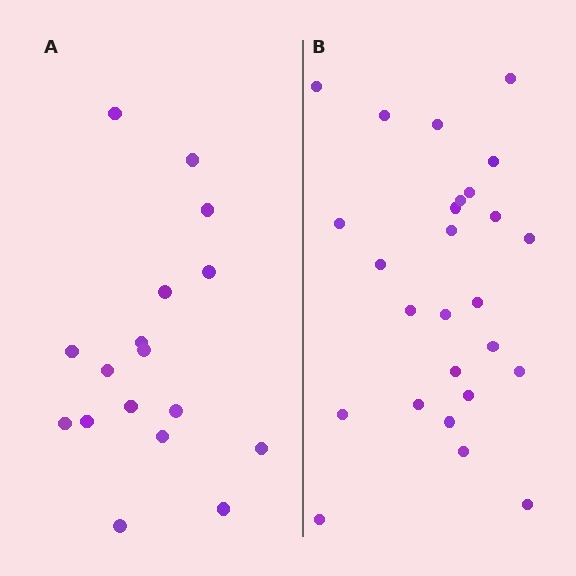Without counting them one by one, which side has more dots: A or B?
Region B (the right region) has more dots.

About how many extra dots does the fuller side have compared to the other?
Region B has roughly 8 or so more dots than region A.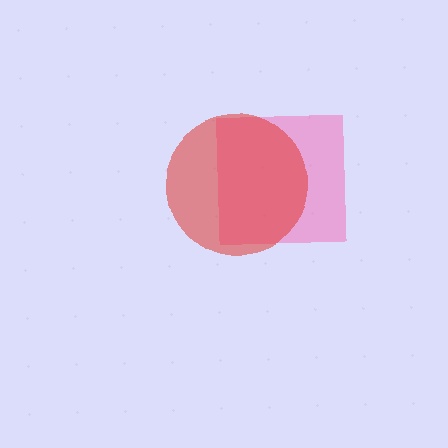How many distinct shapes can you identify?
There are 2 distinct shapes: a pink square, a red circle.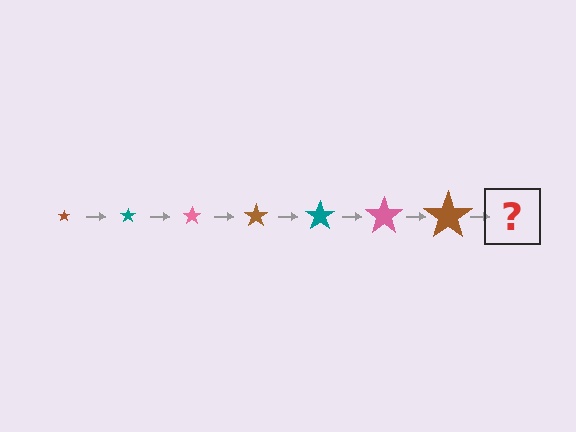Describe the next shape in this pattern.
It should be a teal star, larger than the previous one.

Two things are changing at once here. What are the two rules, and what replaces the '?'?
The two rules are that the star grows larger each step and the color cycles through brown, teal, and pink. The '?' should be a teal star, larger than the previous one.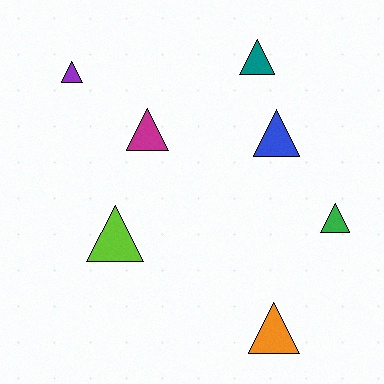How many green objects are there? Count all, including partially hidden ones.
There is 1 green object.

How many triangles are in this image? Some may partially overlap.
There are 7 triangles.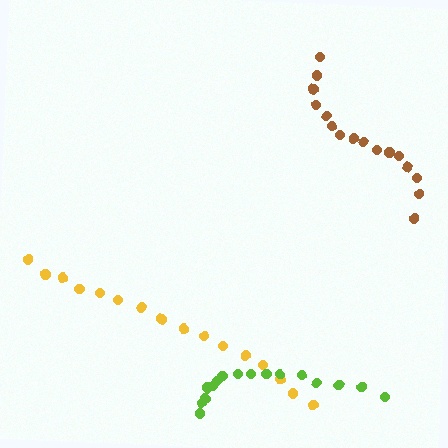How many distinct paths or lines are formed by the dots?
There are 3 distinct paths.